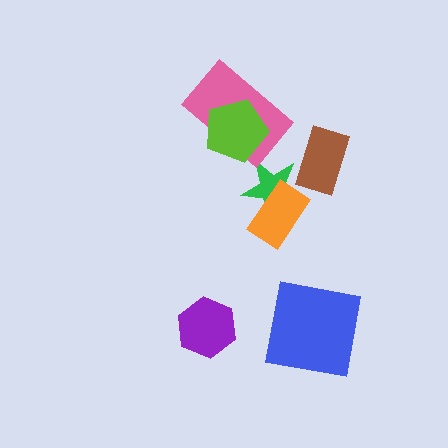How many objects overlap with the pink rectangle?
1 object overlaps with the pink rectangle.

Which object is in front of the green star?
The orange rectangle is in front of the green star.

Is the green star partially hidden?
Yes, it is partially covered by another shape.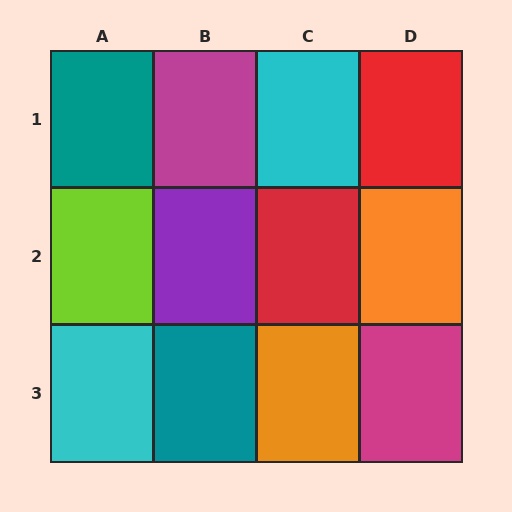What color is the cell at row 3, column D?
Magenta.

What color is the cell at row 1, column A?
Teal.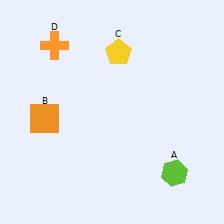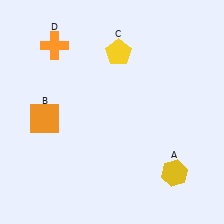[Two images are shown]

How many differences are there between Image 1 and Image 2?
There is 1 difference between the two images.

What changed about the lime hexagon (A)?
In Image 1, A is lime. In Image 2, it changed to yellow.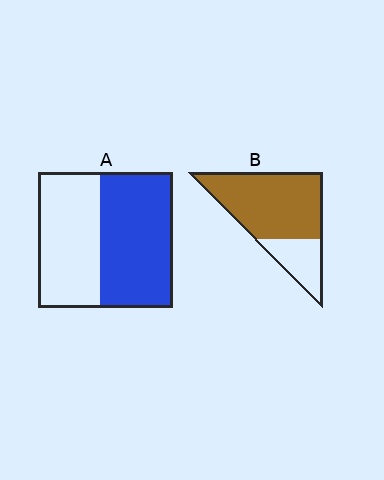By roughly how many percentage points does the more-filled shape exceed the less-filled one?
By roughly 20 percentage points (B over A).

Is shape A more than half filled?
Yes.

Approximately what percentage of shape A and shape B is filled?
A is approximately 55% and B is approximately 75%.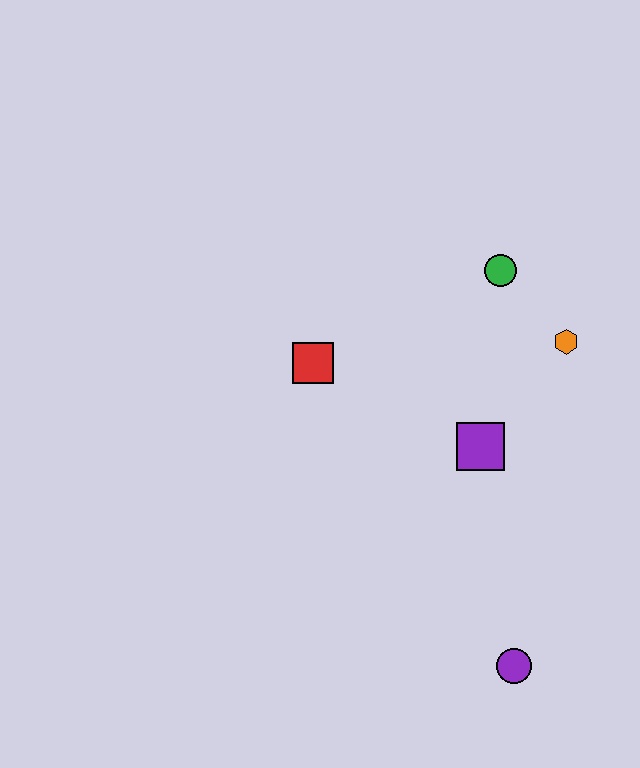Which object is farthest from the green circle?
The purple circle is farthest from the green circle.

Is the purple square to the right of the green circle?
No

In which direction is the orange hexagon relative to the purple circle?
The orange hexagon is above the purple circle.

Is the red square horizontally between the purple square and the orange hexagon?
No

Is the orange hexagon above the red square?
Yes